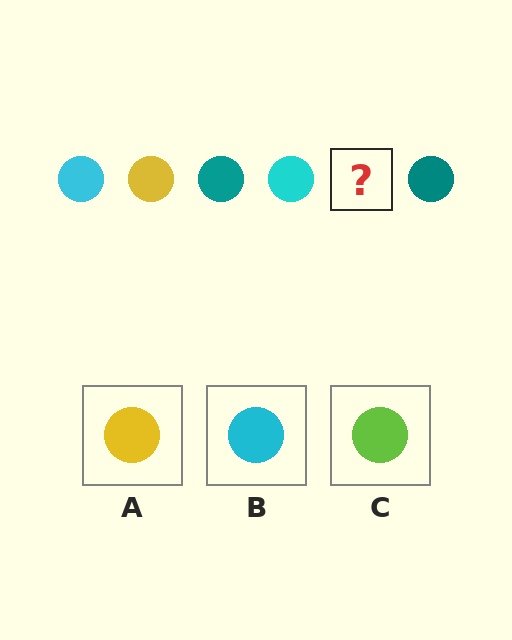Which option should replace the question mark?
Option A.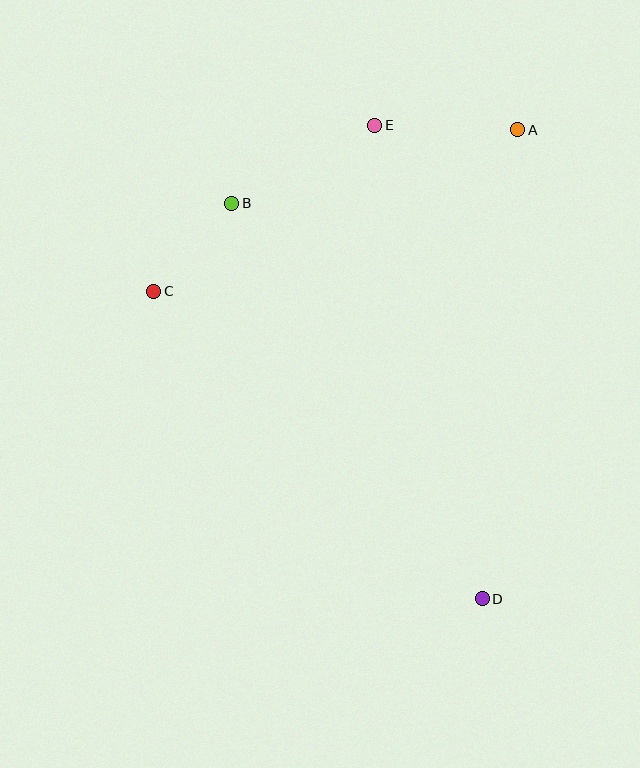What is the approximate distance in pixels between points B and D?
The distance between B and D is approximately 468 pixels.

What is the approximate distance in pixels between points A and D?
The distance between A and D is approximately 470 pixels.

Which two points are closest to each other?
Points B and C are closest to each other.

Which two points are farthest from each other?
Points D and E are farthest from each other.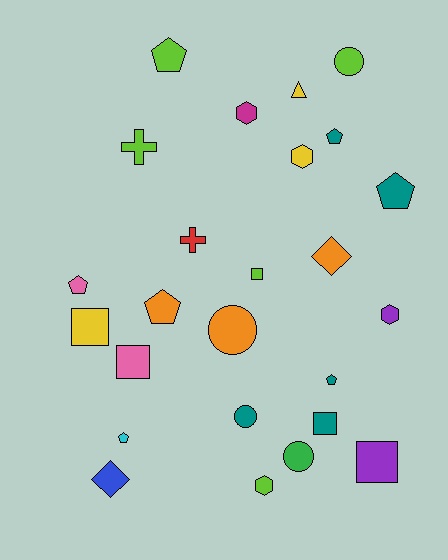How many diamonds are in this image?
There are 2 diamonds.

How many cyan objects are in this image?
There is 1 cyan object.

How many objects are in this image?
There are 25 objects.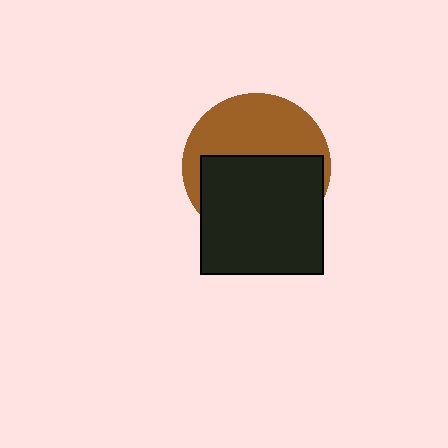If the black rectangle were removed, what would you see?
You would see the complete brown circle.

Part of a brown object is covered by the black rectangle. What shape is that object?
It is a circle.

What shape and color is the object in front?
The object in front is a black rectangle.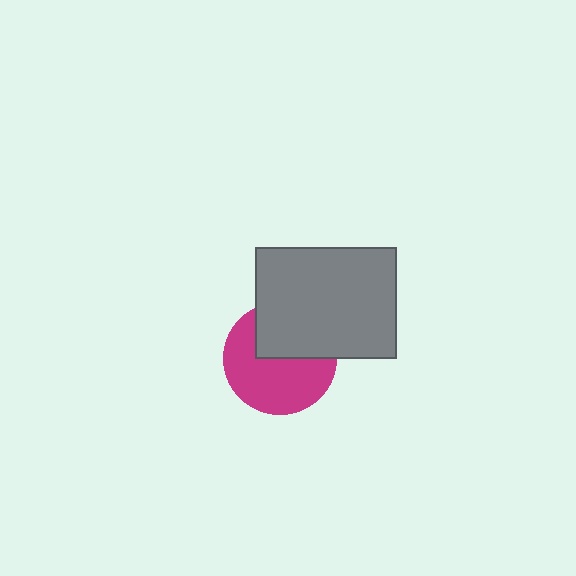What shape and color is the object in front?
The object in front is a gray rectangle.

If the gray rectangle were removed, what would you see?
You would see the complete magenta circle.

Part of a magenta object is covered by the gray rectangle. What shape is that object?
It is a circle.